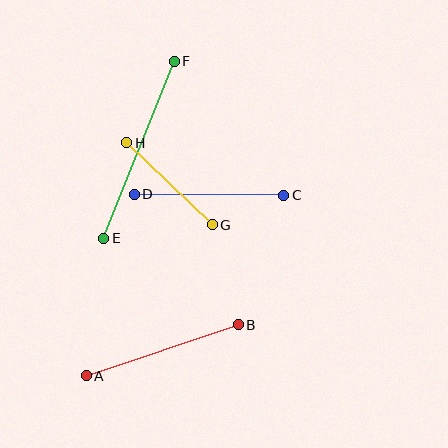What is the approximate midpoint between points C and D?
The midpoint is at approximately (209, 195) pixels.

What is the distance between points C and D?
The distance is approximately 149 pixels.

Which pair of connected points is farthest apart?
Points E and F are farthest apart.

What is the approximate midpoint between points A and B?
The midpoint is at approximately (162, 350) pixels.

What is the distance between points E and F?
The distance is approximately 191 pixels.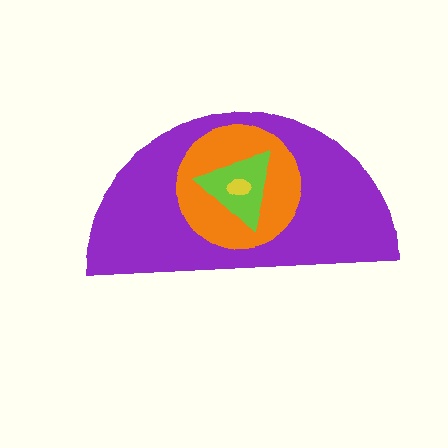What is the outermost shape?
The purple semicircle.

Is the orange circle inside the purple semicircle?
Yes.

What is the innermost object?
The yellow ellipse.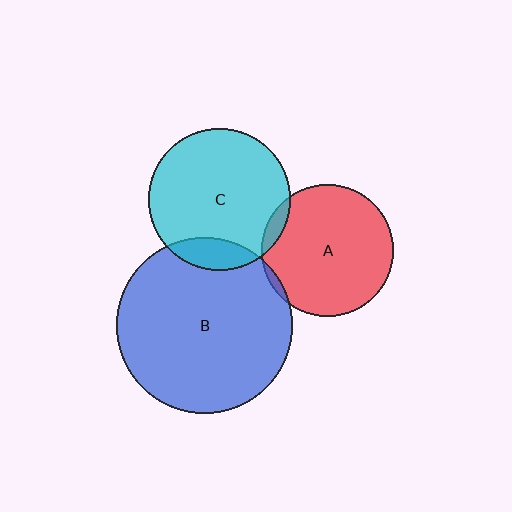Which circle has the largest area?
Circle B (blue).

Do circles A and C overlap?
Yes.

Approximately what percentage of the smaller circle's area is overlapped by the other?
Approximately 5%.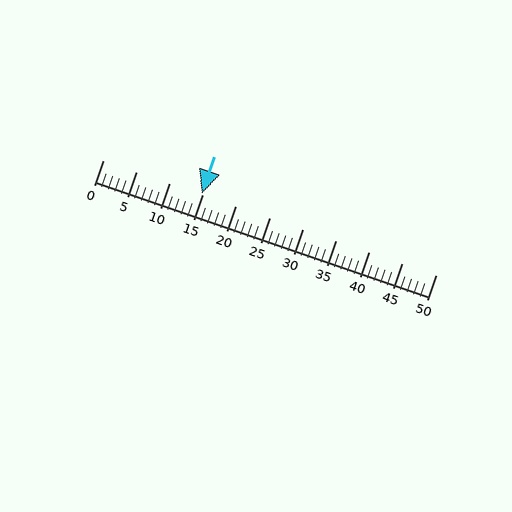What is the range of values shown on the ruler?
The ruler shows values from 0 to 50.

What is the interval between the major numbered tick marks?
The major tick marks are spaced 5 units apart.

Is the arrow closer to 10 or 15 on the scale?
The arrow is closer to 15.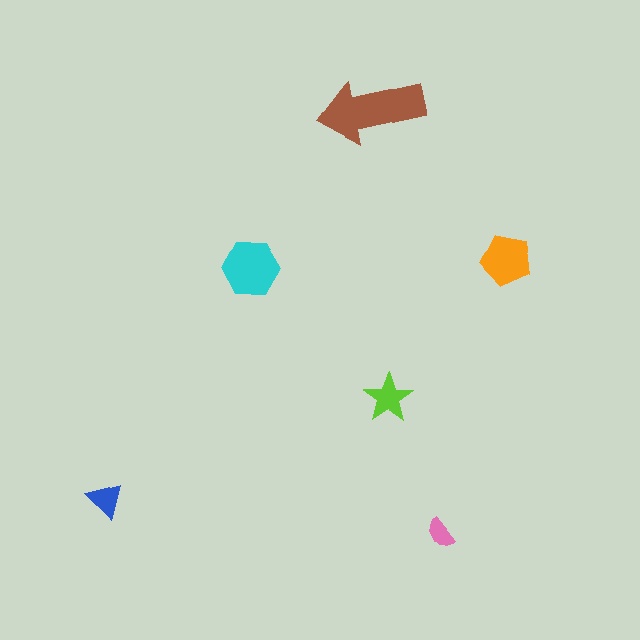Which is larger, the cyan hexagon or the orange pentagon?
The cyan hexagon.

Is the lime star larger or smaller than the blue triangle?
Larger.